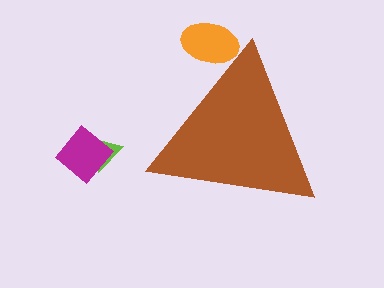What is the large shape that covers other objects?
A brown triangle.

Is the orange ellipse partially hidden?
Yes, the orange ellipse is partially hidden behind the brown triangle.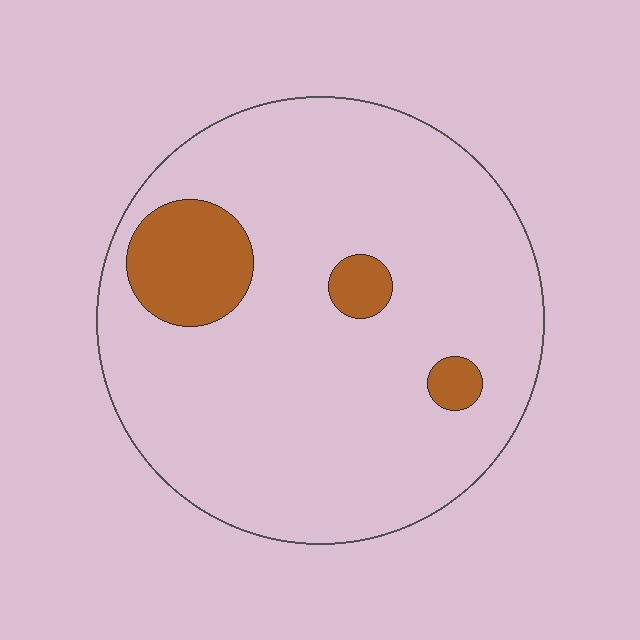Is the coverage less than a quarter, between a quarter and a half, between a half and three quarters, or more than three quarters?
Less than a quarter.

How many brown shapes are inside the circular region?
3.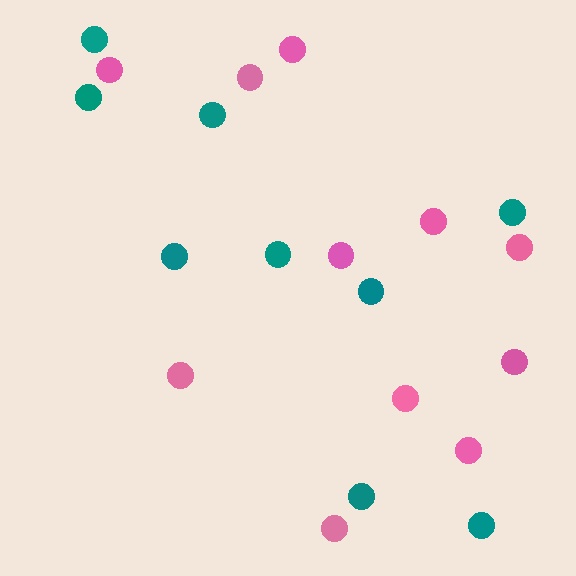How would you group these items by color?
There are 2 groups: one group of pink circles (11) and one group of teal circles (9).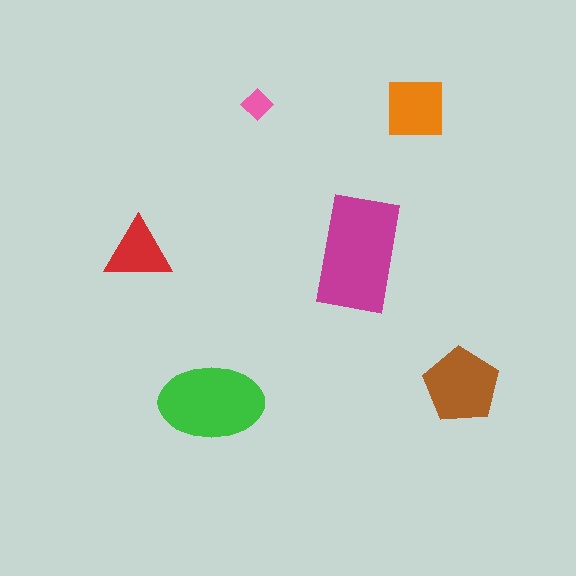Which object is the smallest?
The pink diamond.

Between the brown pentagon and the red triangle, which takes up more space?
The brown pentagon.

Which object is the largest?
The magenta rectangle.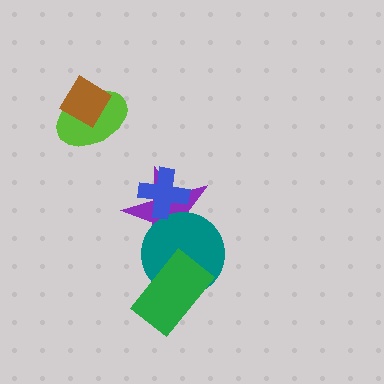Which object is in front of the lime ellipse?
The brown diamond is in front of the lime ellipse.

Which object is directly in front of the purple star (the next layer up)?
The teal circle is directly in front of the purple star.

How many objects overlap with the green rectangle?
1 object overlaps with the green rectangle.